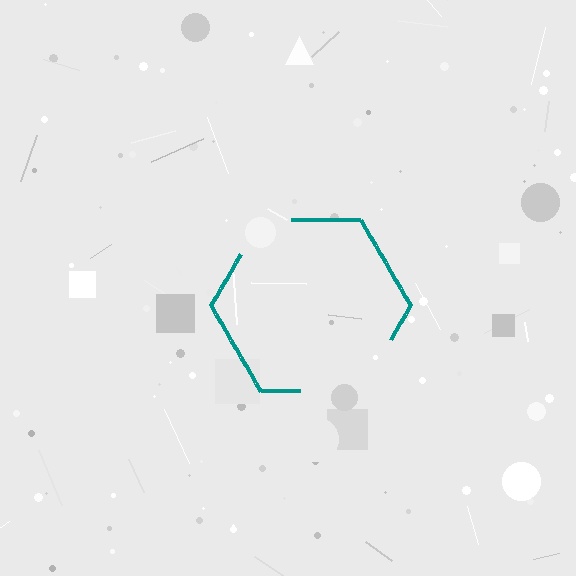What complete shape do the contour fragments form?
The contour fragments form a hexagon.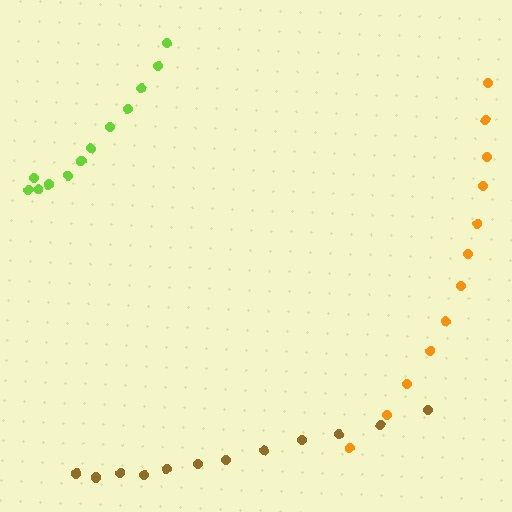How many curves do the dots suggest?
There are 3 distinct paths.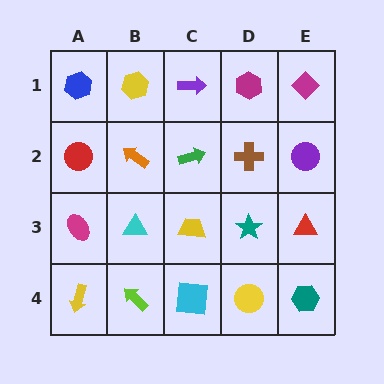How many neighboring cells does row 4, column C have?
3.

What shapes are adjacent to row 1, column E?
A purple circle (row 2, column E), a magenta hexagon (row 1, column D).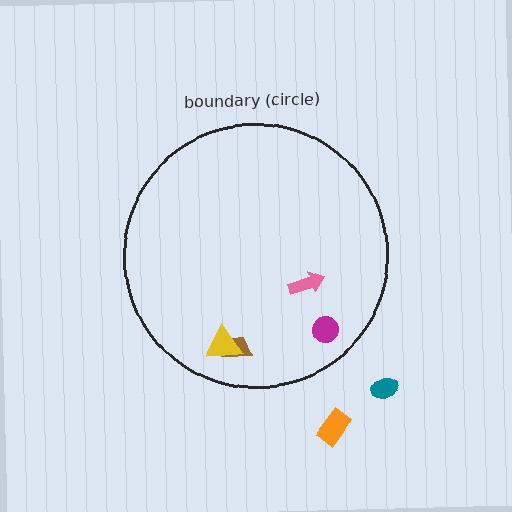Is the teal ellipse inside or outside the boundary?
Outside.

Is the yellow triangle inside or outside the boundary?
Inside.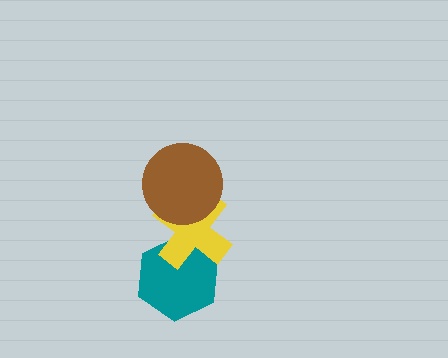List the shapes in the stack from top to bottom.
From top to bottom: the brown circle, the yellow cross, the teal hexagon.